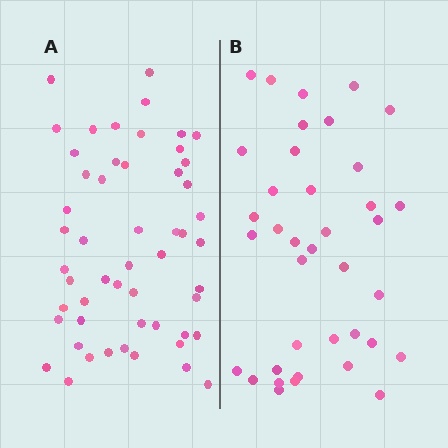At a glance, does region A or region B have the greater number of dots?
Region A (the left region) has more dots.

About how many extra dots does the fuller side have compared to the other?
Region A has approximately 15 more dots than region B.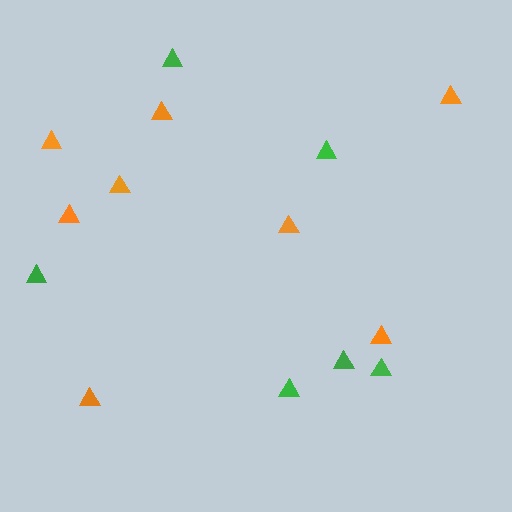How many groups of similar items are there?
There are 2 groups: one group of green triangles (6) and one group of orange triangles (8).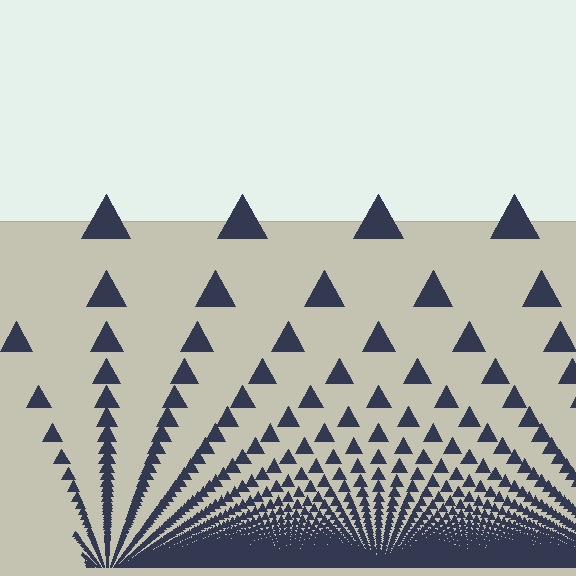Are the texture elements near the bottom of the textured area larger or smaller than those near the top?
Smaller. The gradient is inverted — elements near the bottom are smaller and denser.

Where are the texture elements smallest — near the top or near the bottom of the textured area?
Near the bottom.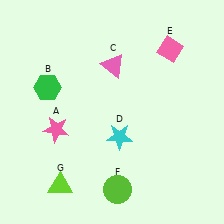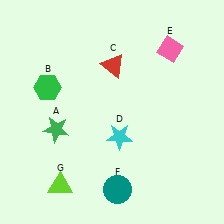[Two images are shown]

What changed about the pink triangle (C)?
In Image 1, C is pink. In Image 2, it changed to red.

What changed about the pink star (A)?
In Image 1, A is pink. In Image 2, it changed to green.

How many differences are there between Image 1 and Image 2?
There are 3 differences between the two images.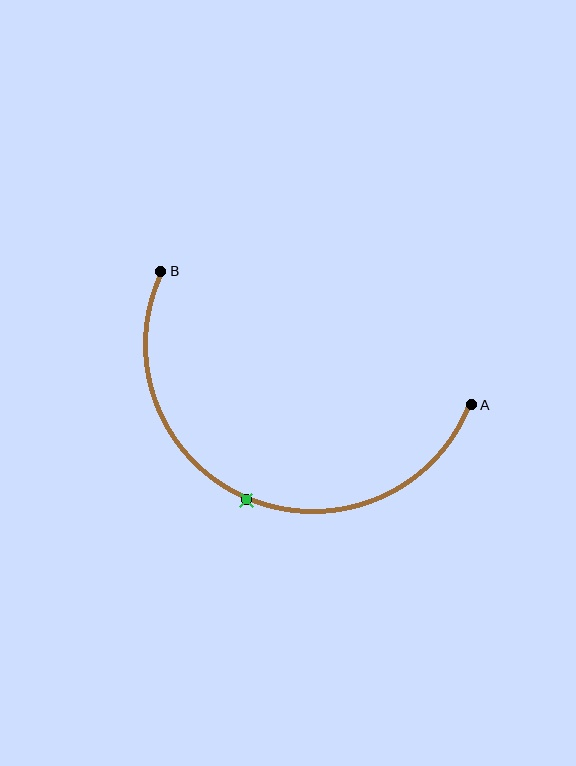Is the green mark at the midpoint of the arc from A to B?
Yes. The green mark lies on the arc at equal arc-length from both A and B — it is the arc midpoint.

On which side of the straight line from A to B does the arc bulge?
The arc bulges below the straight line connecting A and B.